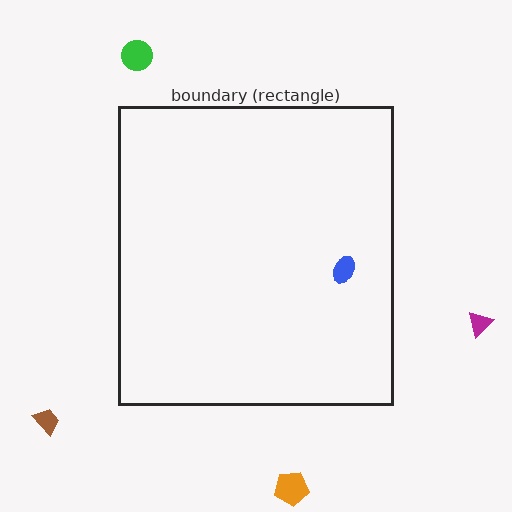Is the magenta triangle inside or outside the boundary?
Outside.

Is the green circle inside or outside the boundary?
Outside.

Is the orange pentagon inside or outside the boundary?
Outside.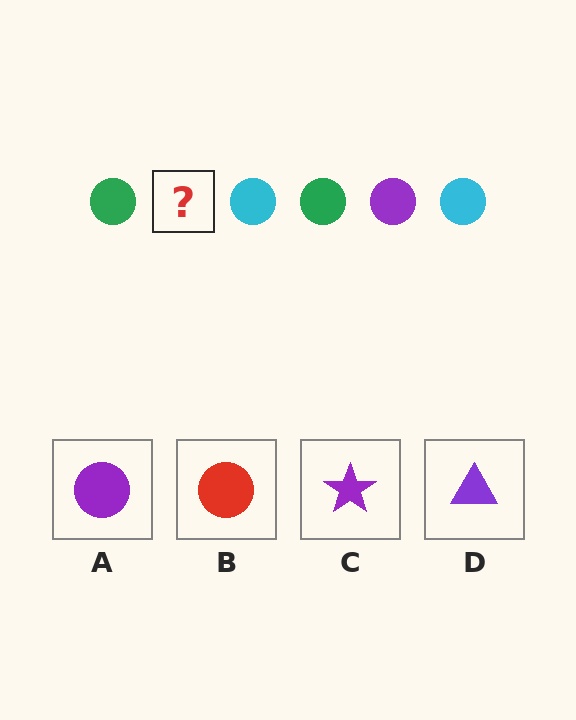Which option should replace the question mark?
Option A.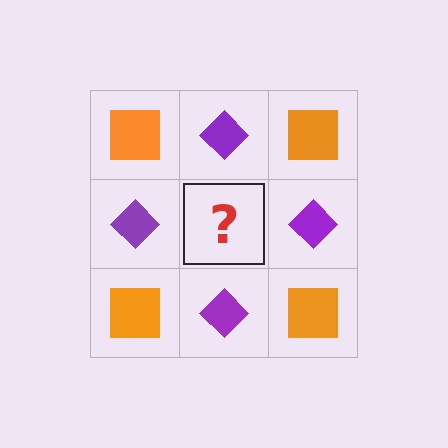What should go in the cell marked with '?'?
The missing cell should contain an orange square.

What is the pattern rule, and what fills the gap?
The rule is that it alternates orange square and purple diamond in a checkerboard pattern. The gap should be filled with an orange square.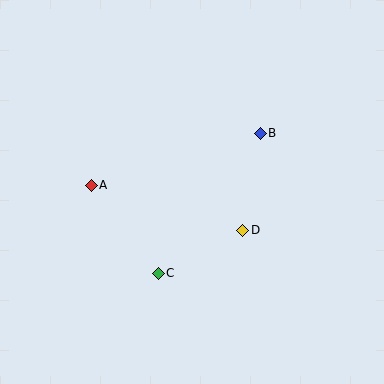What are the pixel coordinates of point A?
Point A is at (91, 185).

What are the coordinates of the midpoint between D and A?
The midpoint between D and A is at (167, 208).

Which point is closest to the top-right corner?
Point B is closest to the top-right corner.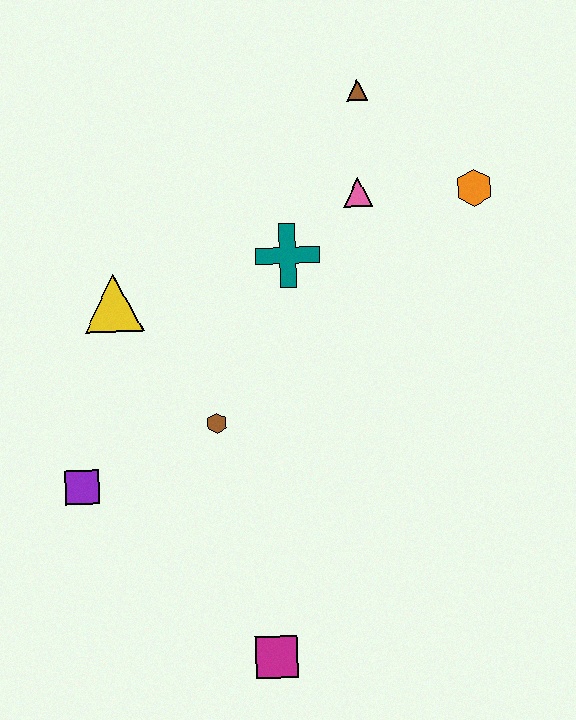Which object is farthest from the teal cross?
The magenta square is farthest from the teal cross.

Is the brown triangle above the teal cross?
Yes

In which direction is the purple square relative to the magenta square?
The purple square is to the left of the magenta square.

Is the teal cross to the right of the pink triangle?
No